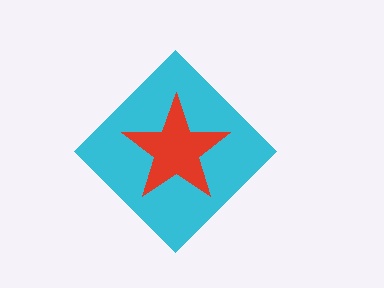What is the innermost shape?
The red star.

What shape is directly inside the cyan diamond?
The red star.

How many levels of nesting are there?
2.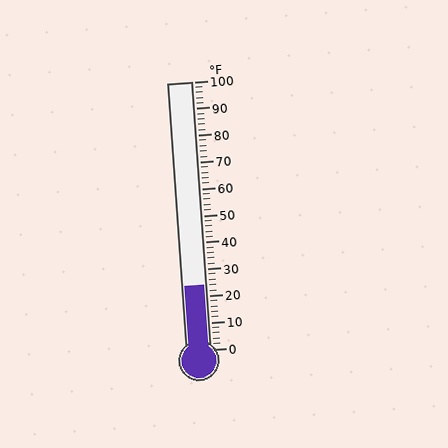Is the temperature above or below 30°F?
The temperature is below 30°F.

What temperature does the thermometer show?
The thermometer shows approximately 24°F.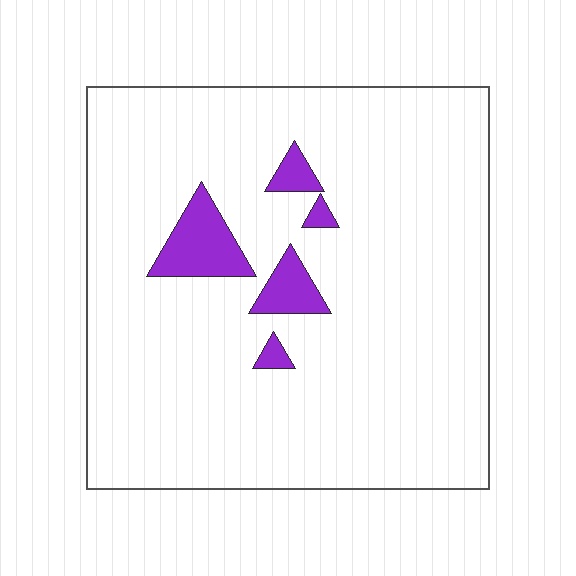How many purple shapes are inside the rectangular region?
5.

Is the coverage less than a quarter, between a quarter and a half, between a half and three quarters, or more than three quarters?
Less than a quarter.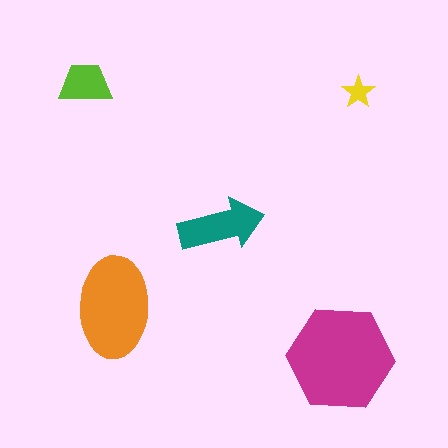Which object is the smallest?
The yellow star.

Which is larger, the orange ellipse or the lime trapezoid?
The orange ellipse.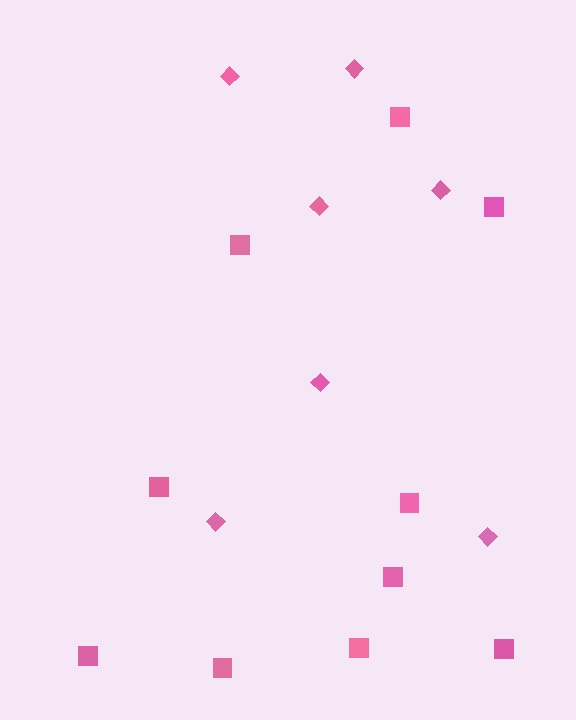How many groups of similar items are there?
There are 2 groups: one group of diamonds (7) and one group of squares (10).